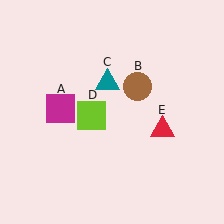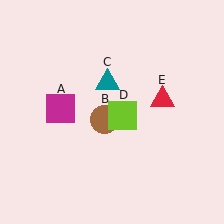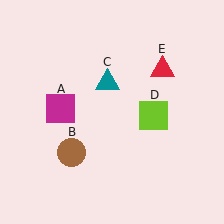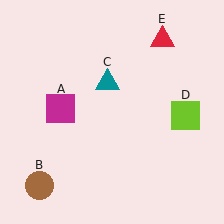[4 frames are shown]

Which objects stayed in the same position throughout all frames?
Magenta square (object A) and teal triangle (object C) remained stationary.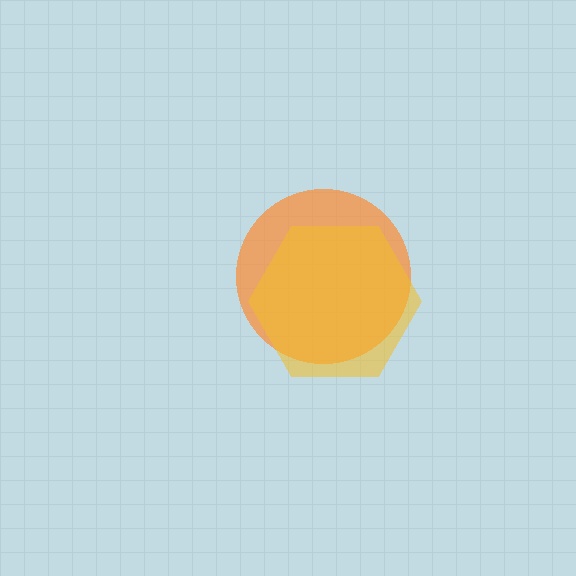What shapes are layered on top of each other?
The layered shapes are: an orange circle, a yellow hexagon.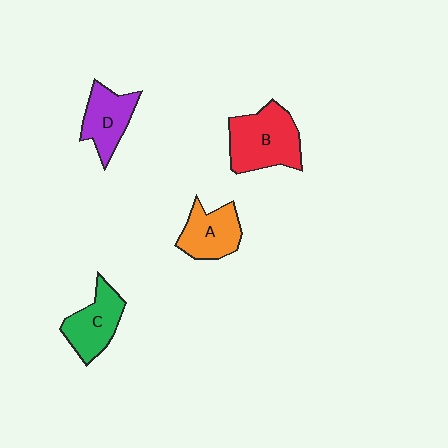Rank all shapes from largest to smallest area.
From largest to smallest: B (red), C (green), A (orange), D (purple).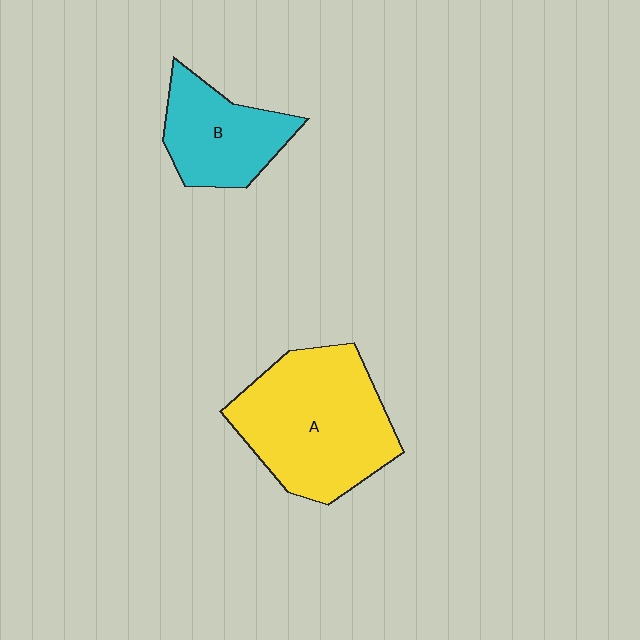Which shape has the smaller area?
Shape B (cyan).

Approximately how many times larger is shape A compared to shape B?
Approximately 1.8 times.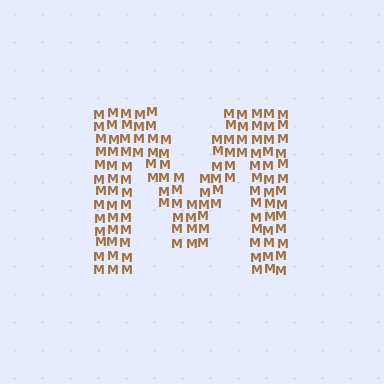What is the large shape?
The large shape is the letter M.